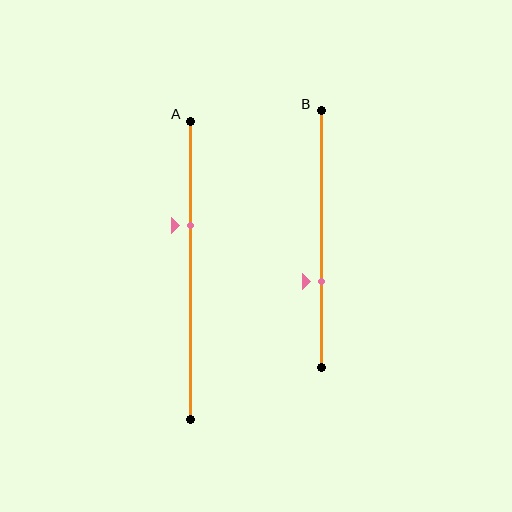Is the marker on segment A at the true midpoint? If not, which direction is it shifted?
No, the marker on segment A is shifted upward by about 15% of the segment length.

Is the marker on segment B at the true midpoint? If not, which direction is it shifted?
No, the marker on segment B is shifted downward by about 17% of the segment length.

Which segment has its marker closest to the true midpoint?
Segment A has its marker closest to the true midpoint.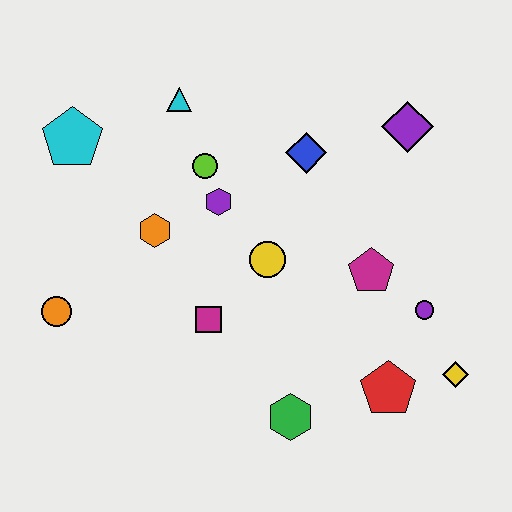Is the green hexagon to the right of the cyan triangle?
Yes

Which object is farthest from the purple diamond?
The orange circle is farthest from the purple diamond.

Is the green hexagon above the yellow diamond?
No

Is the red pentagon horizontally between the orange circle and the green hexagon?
No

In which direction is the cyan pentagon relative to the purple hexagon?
The cyan pentagon is to the left of the purple hexagon.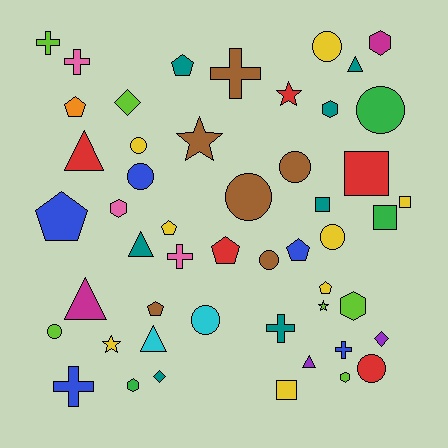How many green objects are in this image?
There are 3 green objects.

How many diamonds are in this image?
There are 3 diamonds.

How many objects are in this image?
There are 50 objects.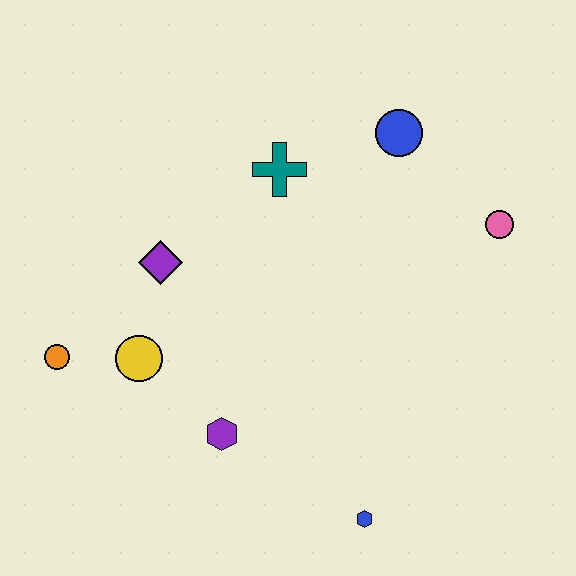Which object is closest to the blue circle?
The teal cross is closest to the blue circle.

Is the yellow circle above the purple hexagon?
Yes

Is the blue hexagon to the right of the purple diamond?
Yes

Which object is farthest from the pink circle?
The orange circle is farthest from the pink circle.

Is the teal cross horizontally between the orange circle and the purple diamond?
No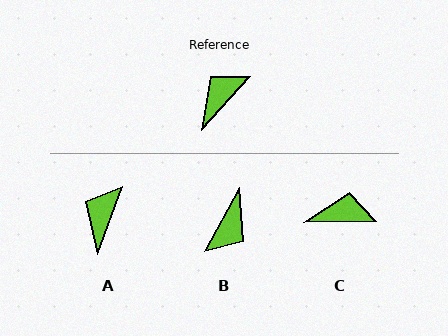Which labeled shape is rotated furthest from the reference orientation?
B, about 166 degrees away.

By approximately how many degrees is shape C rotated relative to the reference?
Approximately 47 degrees clockwise.